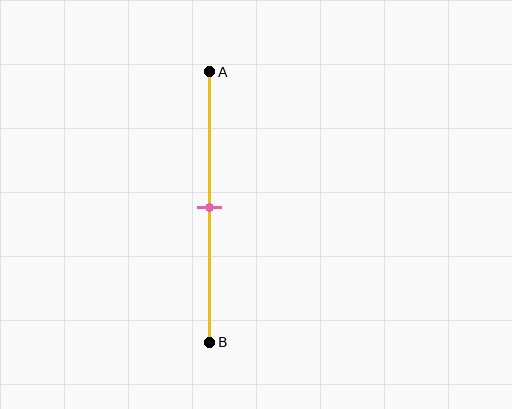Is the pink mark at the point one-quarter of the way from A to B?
No, the mark is at about 50% from A, not at the 25% one-quarter point.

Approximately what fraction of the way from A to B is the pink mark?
The pink mark is approximately 50% of the way from A to B.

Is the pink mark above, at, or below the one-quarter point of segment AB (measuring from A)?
The pink mark is below the one-quarter point of segment AB.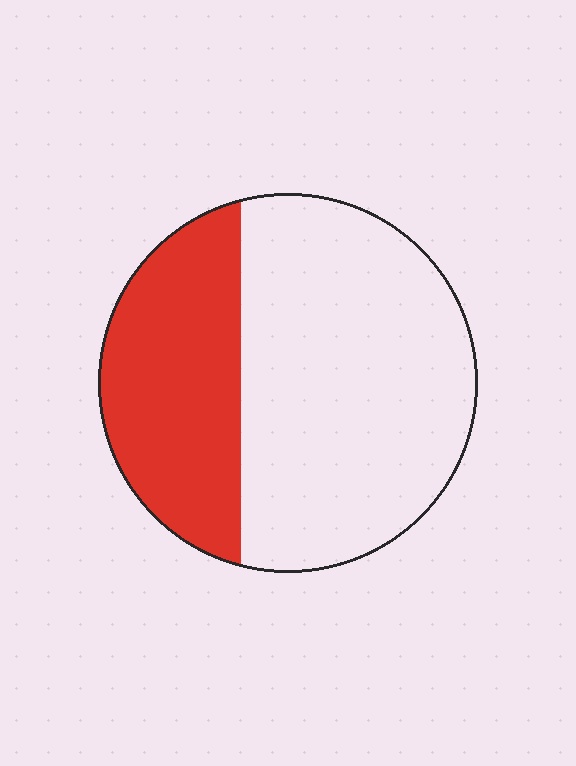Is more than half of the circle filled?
No.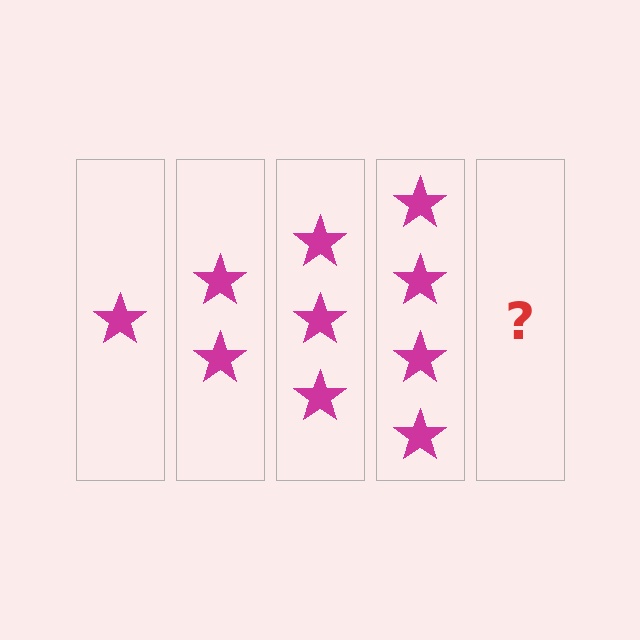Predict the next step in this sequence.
The next step is 5 stars.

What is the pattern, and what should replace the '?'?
The pattern is that each step adds one more star. The '?' should be 5 stars.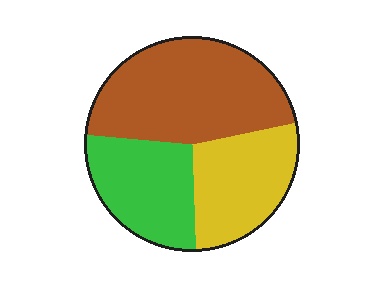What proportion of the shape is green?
Green takes up between a quarter and a half of the shape.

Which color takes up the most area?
Brown, at roughly 45%.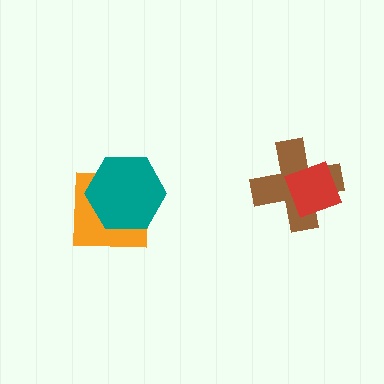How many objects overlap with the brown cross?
1 object overlaps with the brown cross.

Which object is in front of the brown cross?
The red diamond is in front of the brown cross.